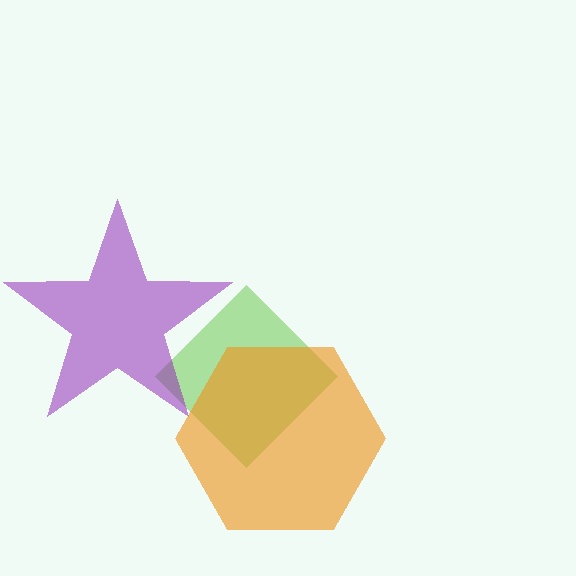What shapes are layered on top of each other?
The layered shapes are: a lime diamond, a purple star, an orange hexagon.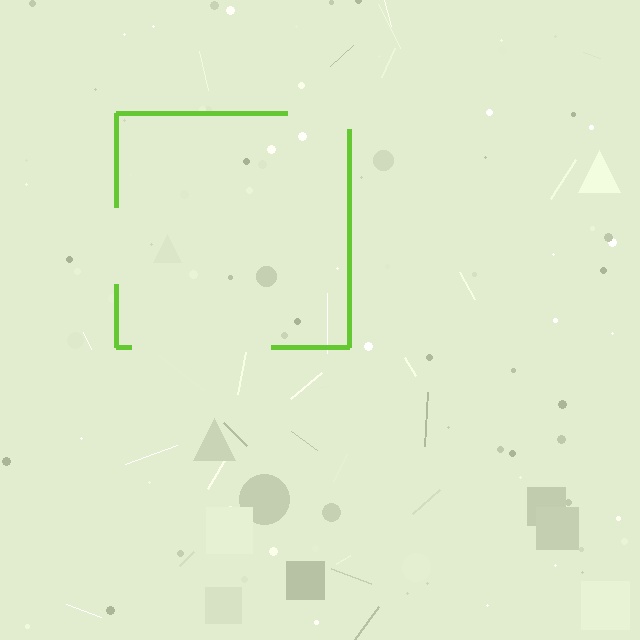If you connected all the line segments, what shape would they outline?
They would outline a square.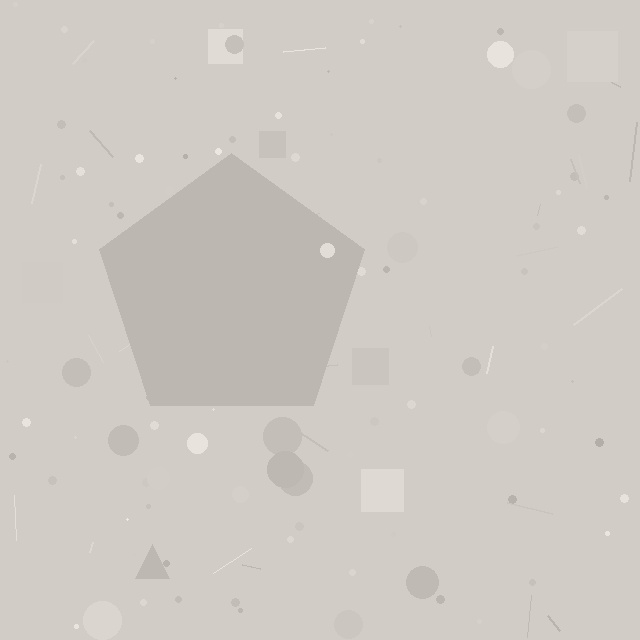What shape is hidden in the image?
A pentagon is hidden in the image.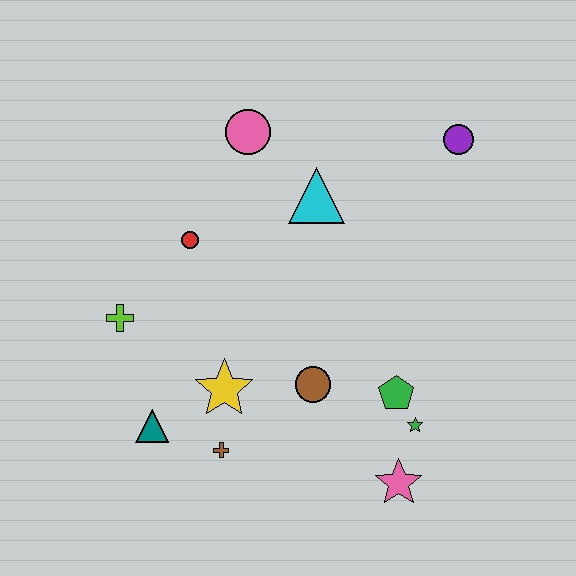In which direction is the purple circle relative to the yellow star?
The purple circle is above the yellow star.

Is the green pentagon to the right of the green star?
No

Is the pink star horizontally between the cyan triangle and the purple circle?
Yes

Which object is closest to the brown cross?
The yellow star is closest to the brown cross.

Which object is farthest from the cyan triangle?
The pink star is farthest from the cyan triangle.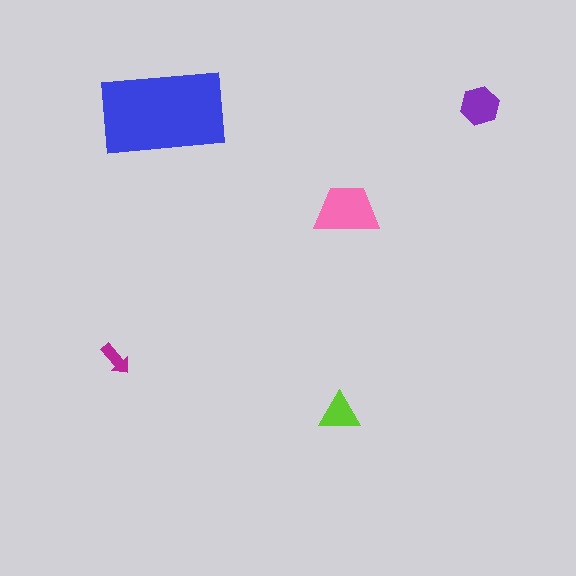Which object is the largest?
The blue rectangle.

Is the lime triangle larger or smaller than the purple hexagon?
Smaller.